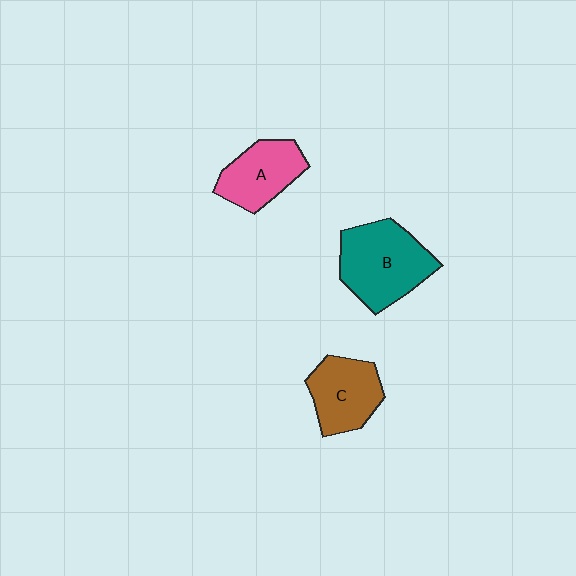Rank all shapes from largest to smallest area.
From largest to smallest: B (teal), C (brown), A (pink).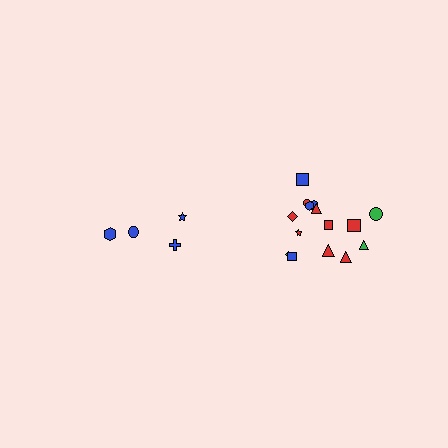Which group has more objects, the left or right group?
The right group.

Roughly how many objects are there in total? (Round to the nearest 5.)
Roughly 20 objects in total.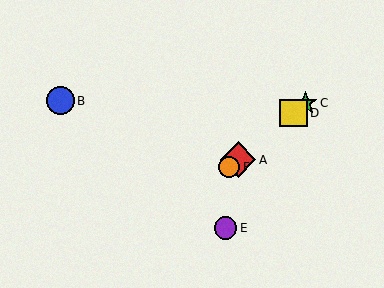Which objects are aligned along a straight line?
Objects A, C, D, F are aligned along a straight line.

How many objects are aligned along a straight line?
4 objects (A, C, D, F) are aligned along a straight line.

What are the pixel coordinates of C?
Object C is at (305, 103).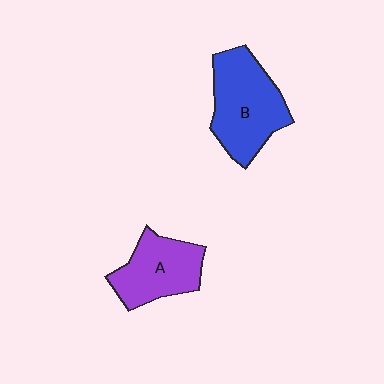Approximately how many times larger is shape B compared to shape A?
Approximately 1.3 times.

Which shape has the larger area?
Shape B (blue).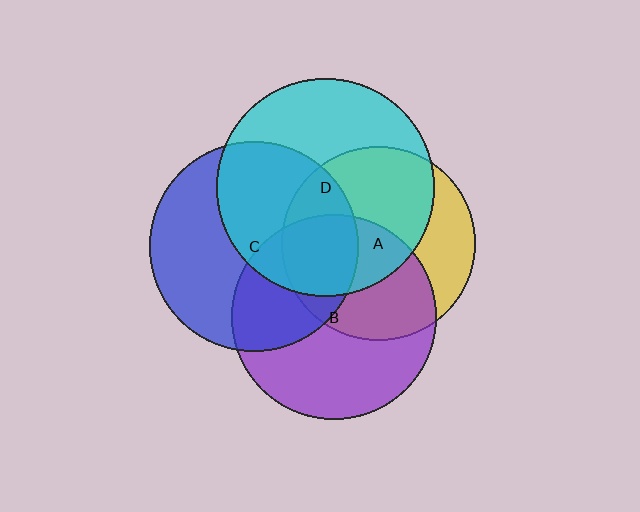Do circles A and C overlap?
Yes.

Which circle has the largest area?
Circle D (cyan).